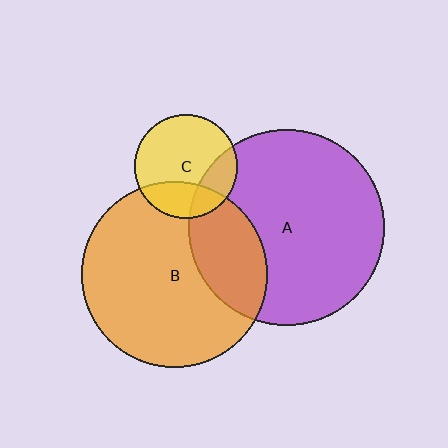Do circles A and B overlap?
Yes.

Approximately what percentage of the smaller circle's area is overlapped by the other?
Approximately 25%.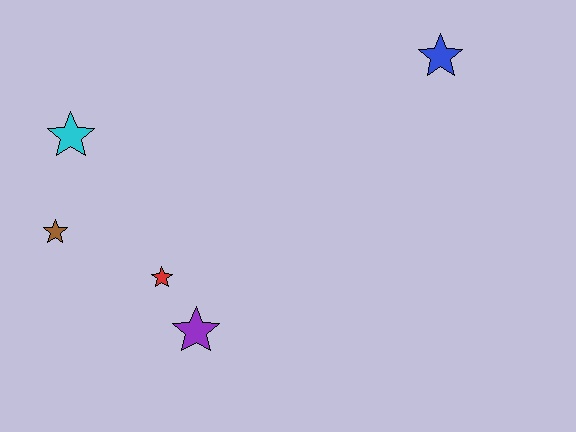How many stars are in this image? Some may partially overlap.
There are 5 stars.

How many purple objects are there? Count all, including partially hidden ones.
There is 1 purple object.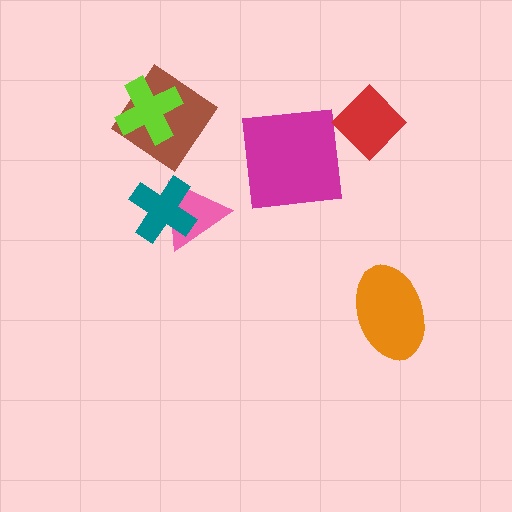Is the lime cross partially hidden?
No, no other shape covers it.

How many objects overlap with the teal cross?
1 object overlaps with the teal cross.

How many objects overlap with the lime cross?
1 object overlaps with the lime cross.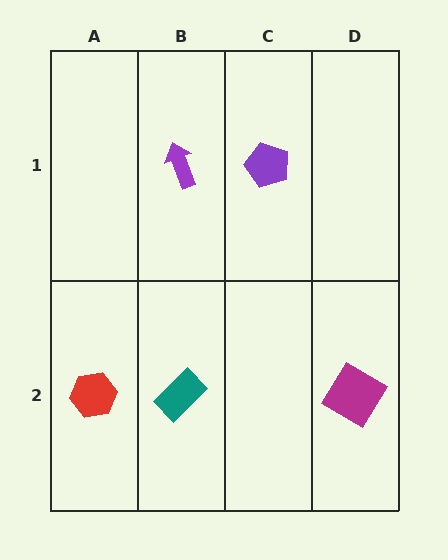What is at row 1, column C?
A purple pentagon.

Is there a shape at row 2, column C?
No, that cell is empty.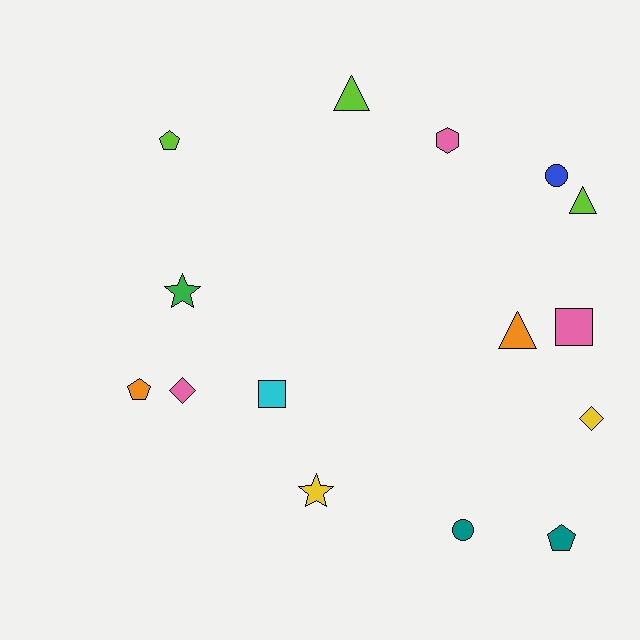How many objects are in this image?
There are 15 objects.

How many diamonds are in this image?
There are 2 diamonds.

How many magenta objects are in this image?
There are no magenta objects.